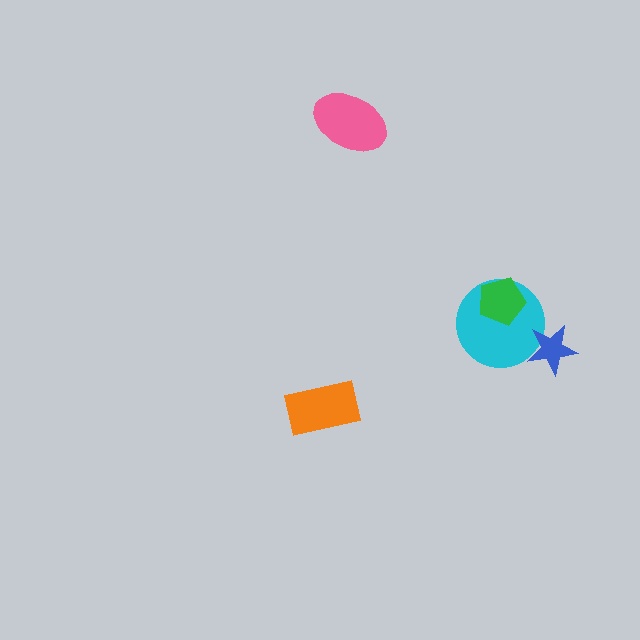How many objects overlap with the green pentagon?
1 object overlaps with the green pentagon.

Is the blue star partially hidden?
No, no other shape covers it.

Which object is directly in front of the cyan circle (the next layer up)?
The green pentagon is directly in front of the cyan circle.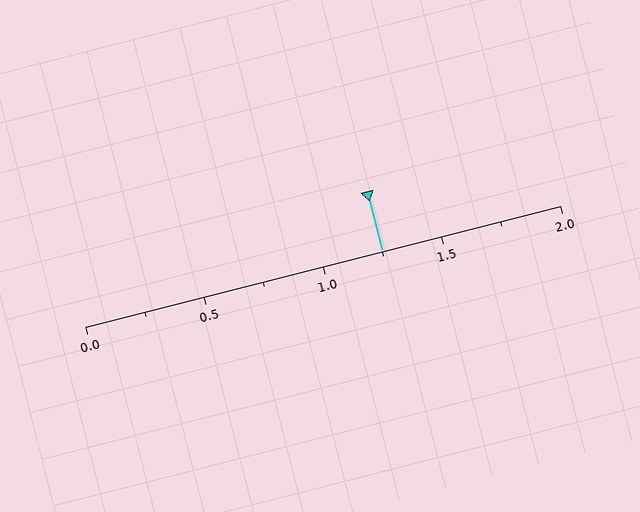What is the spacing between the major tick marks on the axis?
The major ticks are spaced 0.5 apart.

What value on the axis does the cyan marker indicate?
The marker indicates approximately 1.25.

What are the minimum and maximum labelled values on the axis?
The axis runs from 0.0 to 2.0.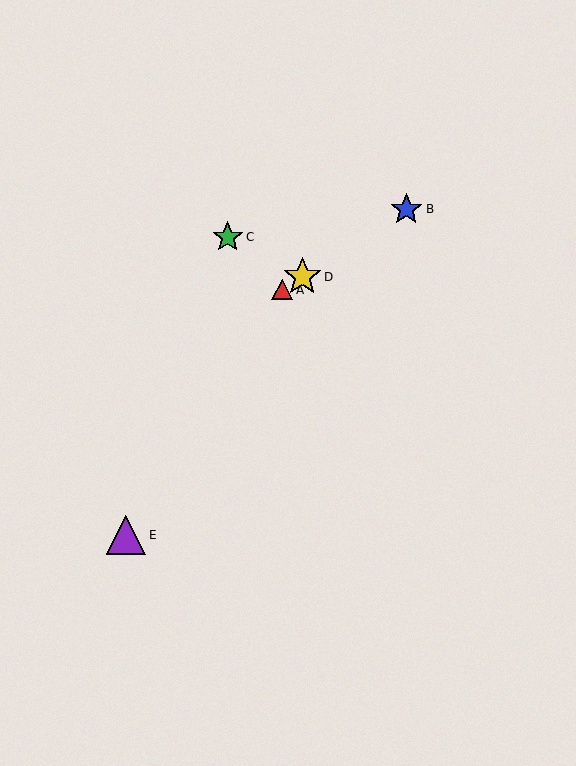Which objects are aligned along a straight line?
Objects A, B, D are aligned along a straight line.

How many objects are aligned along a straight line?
3 objects (A, B, D) are aligned along a straight line.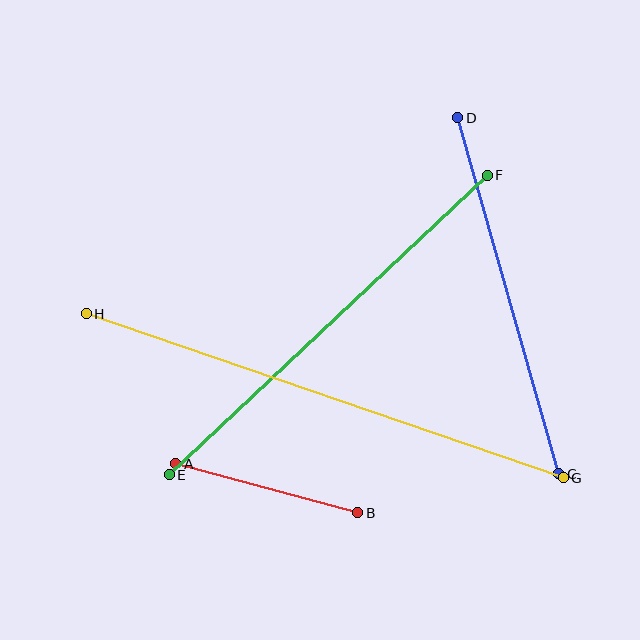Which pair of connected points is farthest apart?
Points G and H are farthest apart.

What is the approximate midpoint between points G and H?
The midpoint is at approximately (325, 396) pixels.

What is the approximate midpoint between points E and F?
The midpoint is at approximately (328, 325) pixels.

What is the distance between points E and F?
The distance is approximately 437 pixels.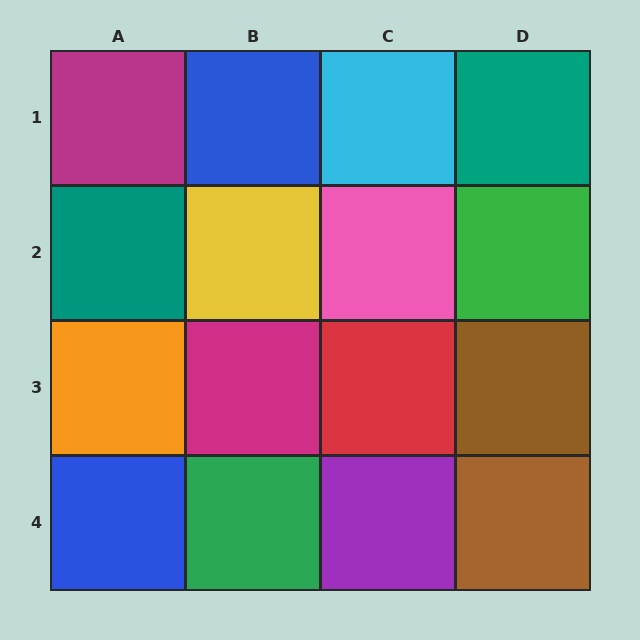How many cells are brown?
2 cells are brown.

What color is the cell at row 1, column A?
Magenta.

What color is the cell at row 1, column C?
Cyan.